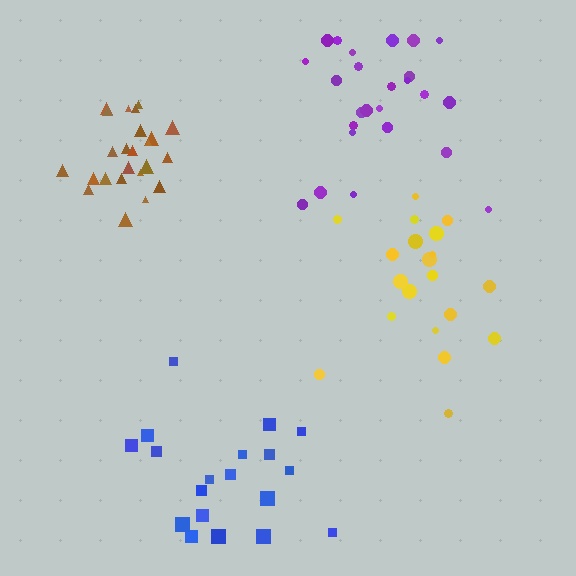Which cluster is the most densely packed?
Brown.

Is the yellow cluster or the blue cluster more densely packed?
Yellow.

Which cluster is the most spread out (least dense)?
Blue.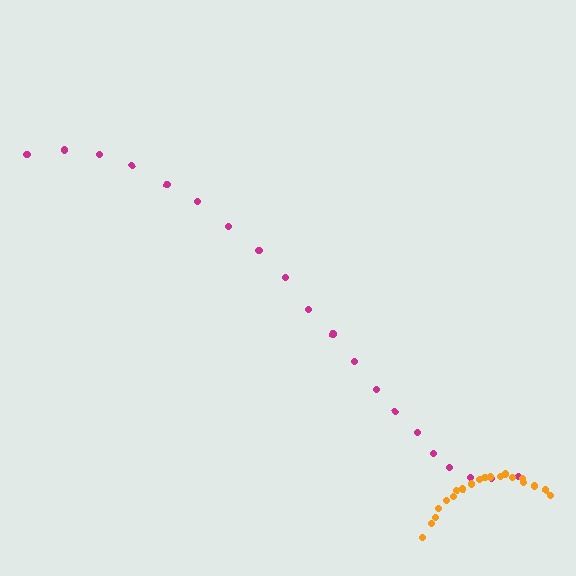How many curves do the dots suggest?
There are 2 distinct paths.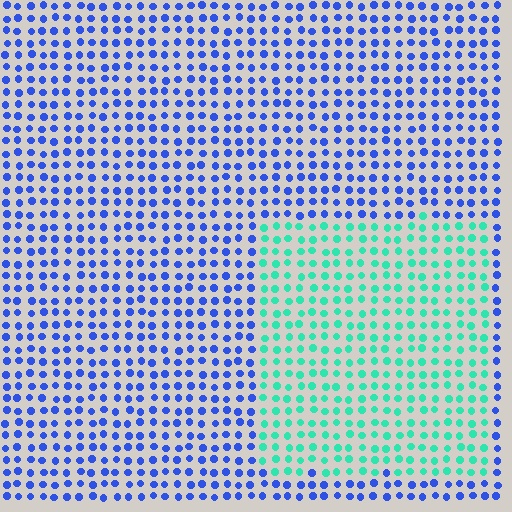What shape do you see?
I see a rectangle.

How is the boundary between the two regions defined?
The boundary is defined purely by a slight shift in hue (about 67 degrees). Spacing, size, and orientation are identical on both sides.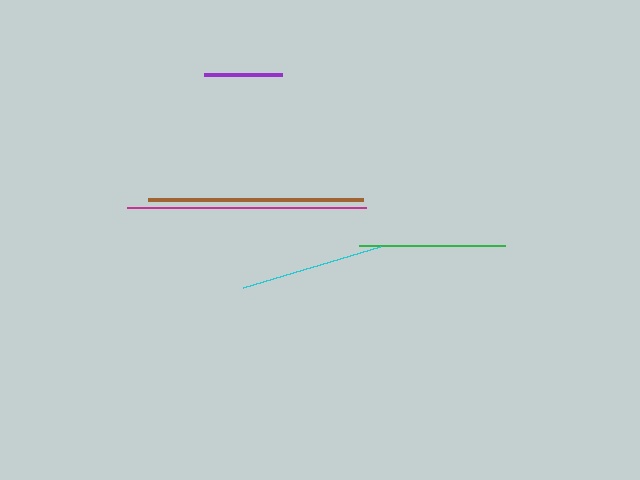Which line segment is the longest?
The magenta line is the longest at approximately 240 pixels.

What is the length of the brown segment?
The brown segment is approximately 214 pixels long.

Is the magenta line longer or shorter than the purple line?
The magenta line is longer than the purple line.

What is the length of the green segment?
The green segment is approximately 146 pixels long.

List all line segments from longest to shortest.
From longest to shortest: magenta, brown, green, cyan, purple.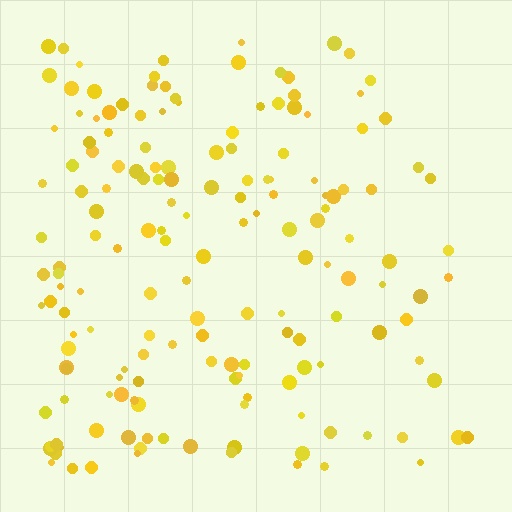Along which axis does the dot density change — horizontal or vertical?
Horizontal.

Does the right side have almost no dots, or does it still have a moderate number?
Still a moderate number, just noticeably fewer than the left.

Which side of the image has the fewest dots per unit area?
The right.